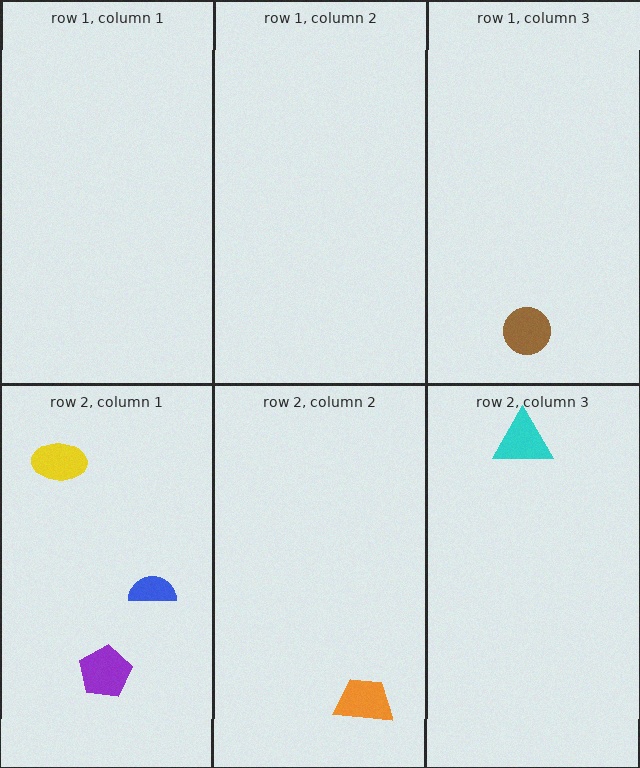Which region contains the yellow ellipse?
The row 2, column 1 region.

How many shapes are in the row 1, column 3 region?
1.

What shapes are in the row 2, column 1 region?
The blue semicircle, the purple pentagon, the yellow ellipse.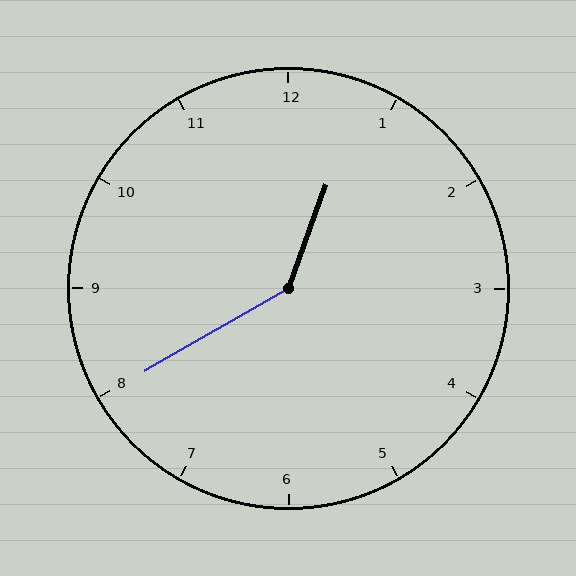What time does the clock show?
12:40.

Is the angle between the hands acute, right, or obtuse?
It is obtuse.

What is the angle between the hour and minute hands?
Approximately 140 degrees.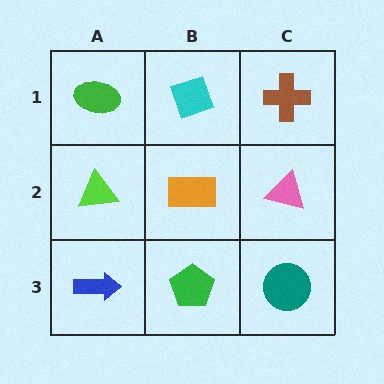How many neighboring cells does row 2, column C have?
3.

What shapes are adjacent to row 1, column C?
A pink triangle (row 2, column C), a cyan diamond (row 1, column B).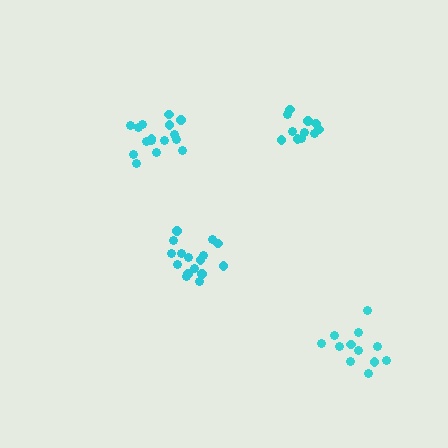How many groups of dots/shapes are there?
There are 4 groups.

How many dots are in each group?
Group 1: 16 dots, Group 2: 11 dots, Group 3: 16 dots, Group 4: 12 dots (55 total).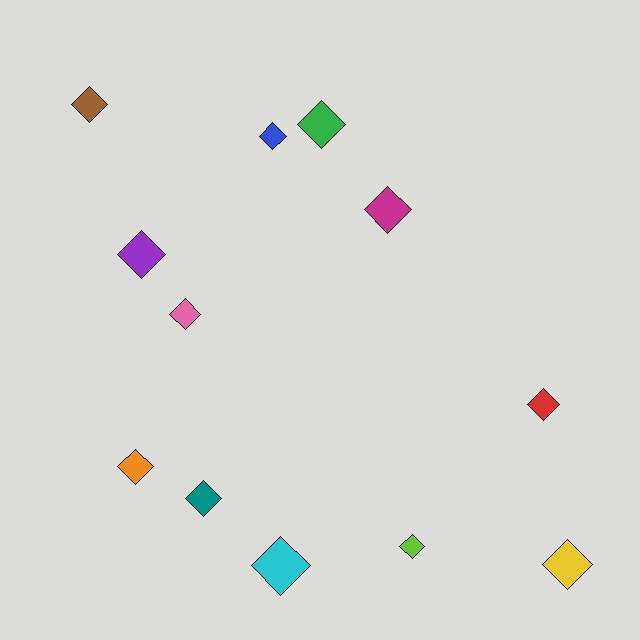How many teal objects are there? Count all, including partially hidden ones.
There is 1 teal object.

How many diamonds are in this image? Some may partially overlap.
There are 12 diamonds.